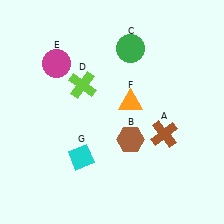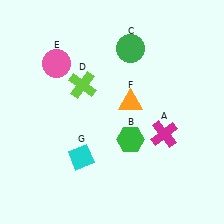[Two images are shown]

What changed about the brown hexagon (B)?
In Image 1, B is brown. In Image 2, it changed to green.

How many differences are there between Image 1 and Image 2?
There are 3 differences between the two images.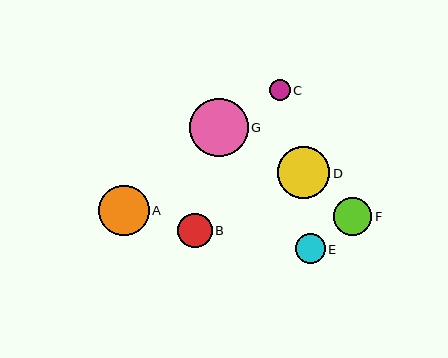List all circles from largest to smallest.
From largest to smallest: G, D, A, F, B, E, C.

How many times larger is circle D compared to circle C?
Circle D is approximately 2.4 times the size of circle C.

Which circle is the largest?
Circle G is the largest with a size of approximately 59 pixels.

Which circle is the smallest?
Circle C is the smallest with a size of approximately 21 pixels.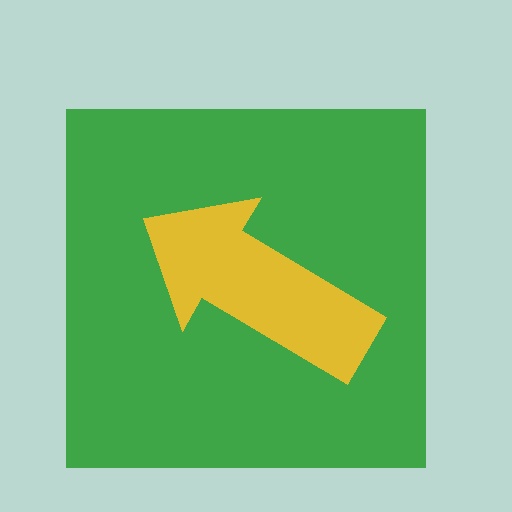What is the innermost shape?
The yellow arrow.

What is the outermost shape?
The green square.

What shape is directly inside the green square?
The yellow arrow.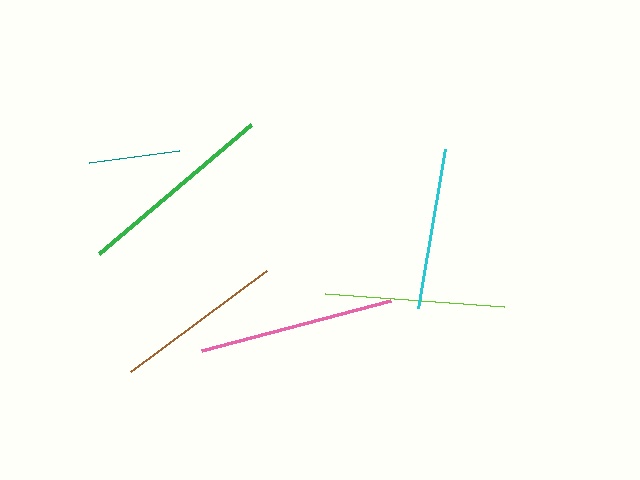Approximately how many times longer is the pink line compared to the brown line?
The pink line is approximately 1.2 times the length of the brown line.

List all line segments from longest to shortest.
From longest to shortest: green, pink, lime, brown, cyan, teal.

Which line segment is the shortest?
The teal line is the shortest at approximately 90 pixels.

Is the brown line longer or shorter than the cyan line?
The brown line is longer than the cyan line.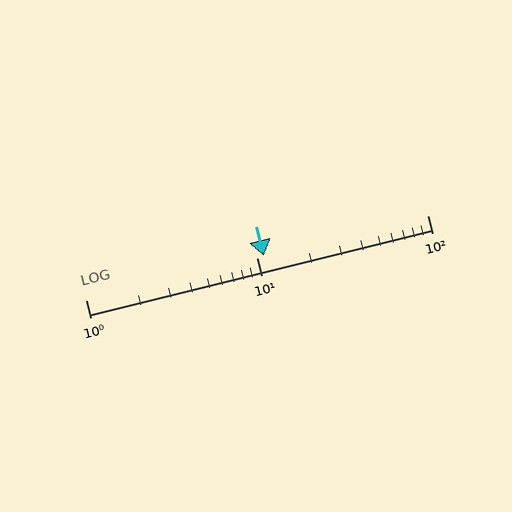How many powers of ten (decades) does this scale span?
The scale spans 2 decades, from 1 to 100.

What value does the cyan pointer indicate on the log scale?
The pointer indicates approximately 11.